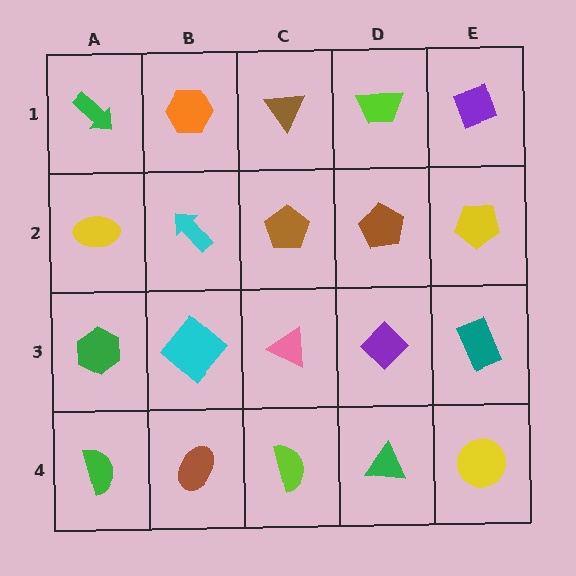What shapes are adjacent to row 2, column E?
A purple diamond (row 1, column E), a teal rectangle (row 3, column E), a brown pentagon (row 2, column D).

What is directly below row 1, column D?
A brown pentagon.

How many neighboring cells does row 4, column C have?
3.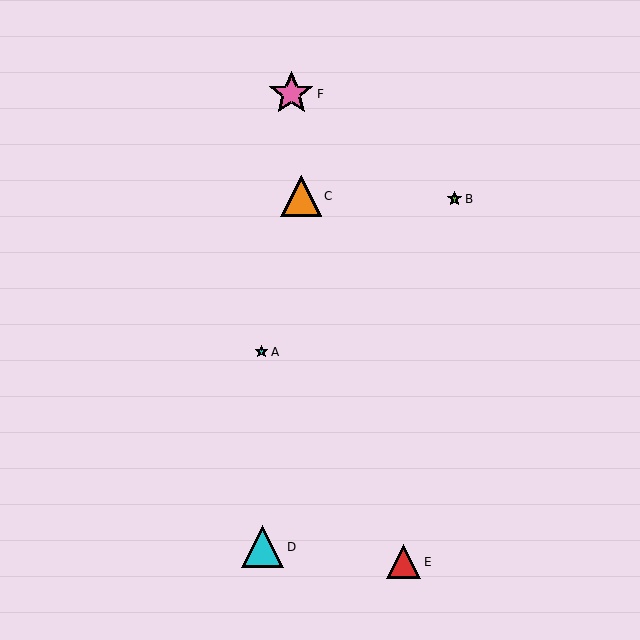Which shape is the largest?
The pink star (labeled F) is the largest.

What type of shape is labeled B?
Shape B is a lime star.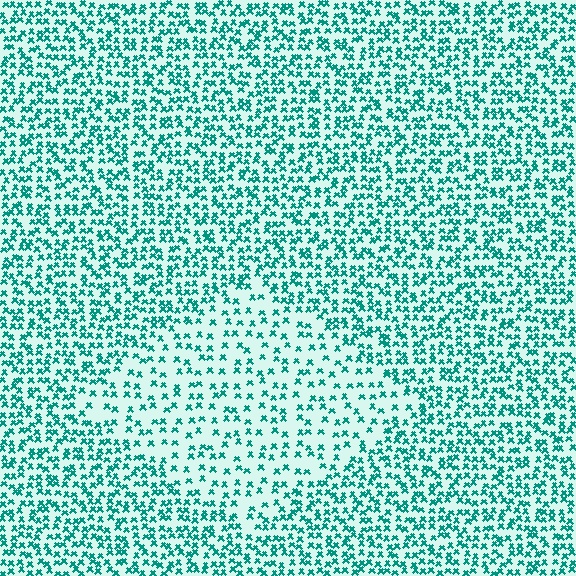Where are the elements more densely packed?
The elements are more densely packed outside the diamond boundary.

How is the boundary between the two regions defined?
The boundary is defined by a change in element density (approximately 1.9x ratio). All elements are the same color, size, and shape.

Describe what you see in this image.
The image contains small teal elements arranged at two different densities. A diamond-shaped region is visible where the elements are less densely packed than the surrounding area.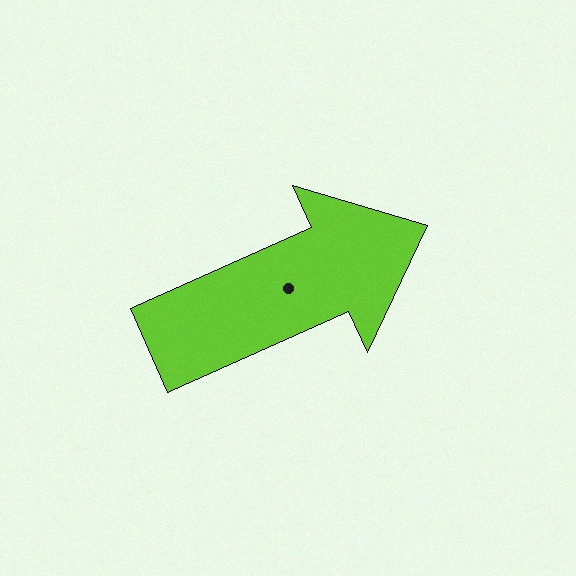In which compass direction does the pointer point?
Northeast.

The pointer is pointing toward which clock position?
Roughly 2 o'clock.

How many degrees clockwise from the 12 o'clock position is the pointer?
Approximately 66 degrees.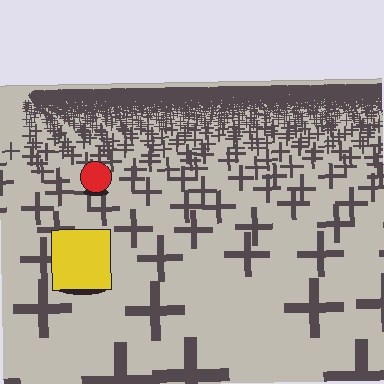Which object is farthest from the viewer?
The red circle is farthest from the viewer. It appears smaller and the ground texture around it is denser.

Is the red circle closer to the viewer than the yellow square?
No. The yellow square is closer — you can tell from the texture gradient: the ground texture is coarser near it.